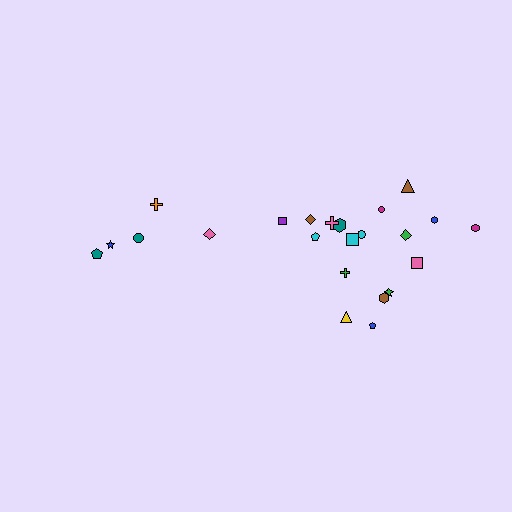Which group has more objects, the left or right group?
The right group.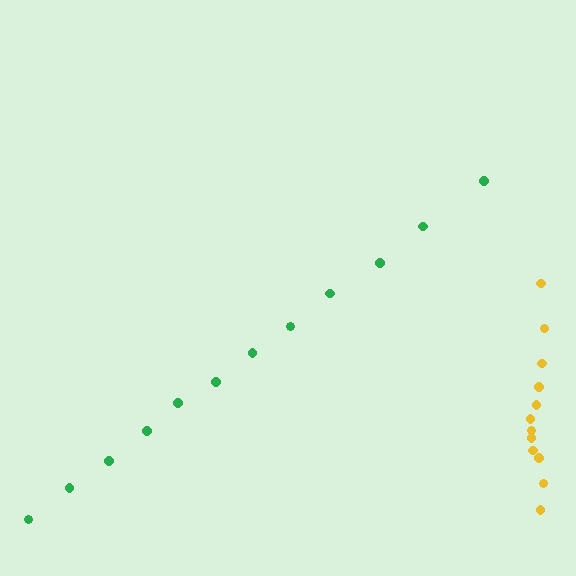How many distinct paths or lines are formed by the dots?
There are 2 distinct paths.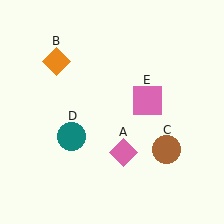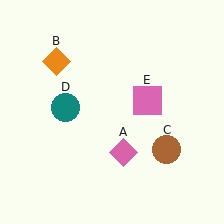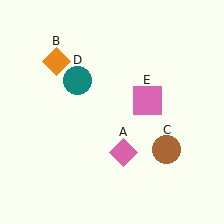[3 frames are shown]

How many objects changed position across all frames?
1 object changed position: teal circle (object D).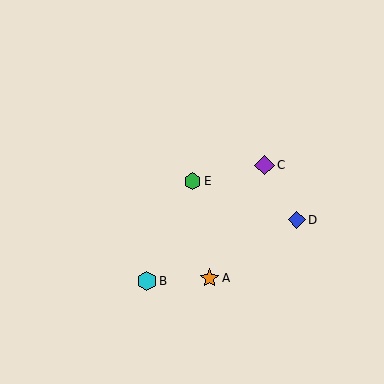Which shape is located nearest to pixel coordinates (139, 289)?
The cyan hexagon (labeled B) at (147, 281) is nearest to that location.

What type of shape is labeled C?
Shape C is a purple diamond.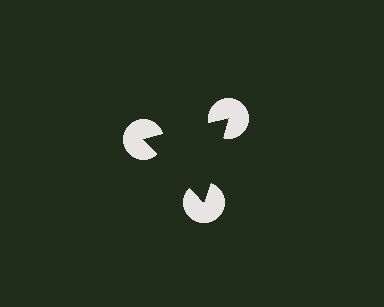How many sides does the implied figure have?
3 sides.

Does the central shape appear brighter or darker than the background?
It typically appears slightly darker than the background, even though no actual brightness change is drawn.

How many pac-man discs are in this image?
There are 3 — one at each vertex of the illusory triangle.